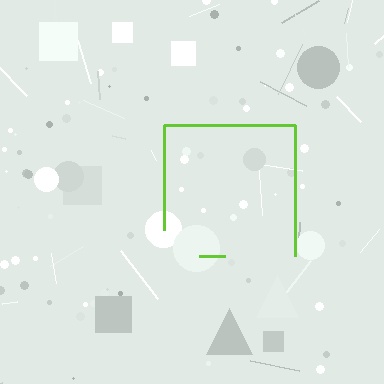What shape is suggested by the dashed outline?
The dashed outline suggests a square.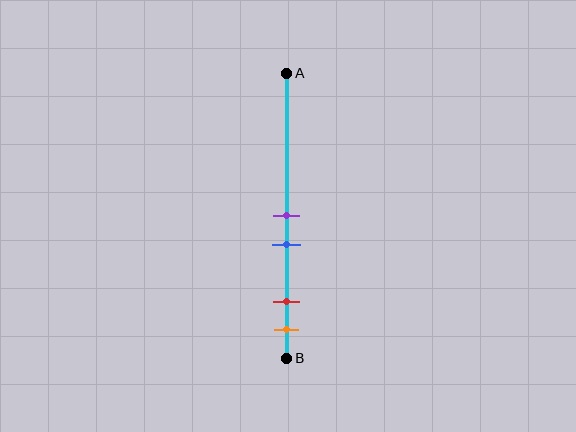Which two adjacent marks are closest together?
The purple and blue marks are the closest adjacent pair.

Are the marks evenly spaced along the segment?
No, the marks are not evenly spaced.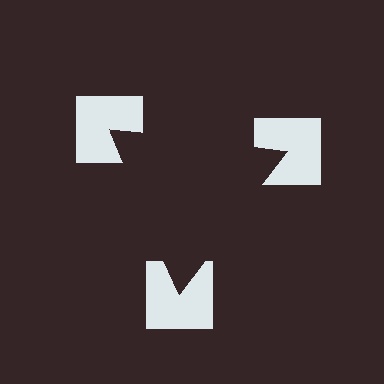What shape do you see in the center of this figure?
An illusory triangle — its edges are inferred from the aligned wedge cuts in the notched squares, not physically drawn.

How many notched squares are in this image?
There are 3 — one at each vertex of the illusory triangle.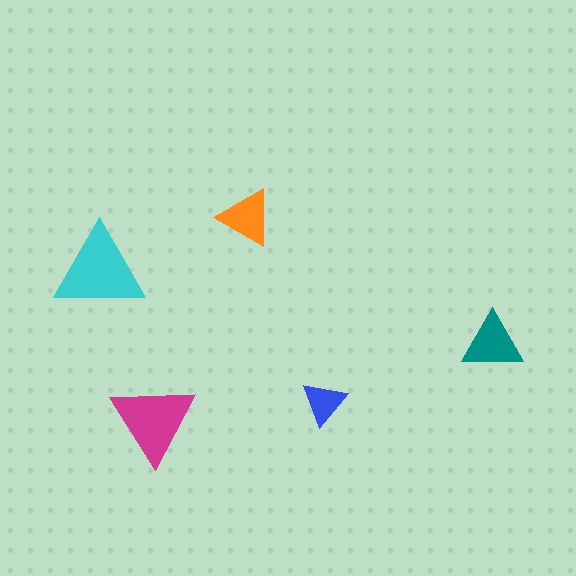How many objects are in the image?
There are 5 objects in the image.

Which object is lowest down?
The magenta triangle is bottommost.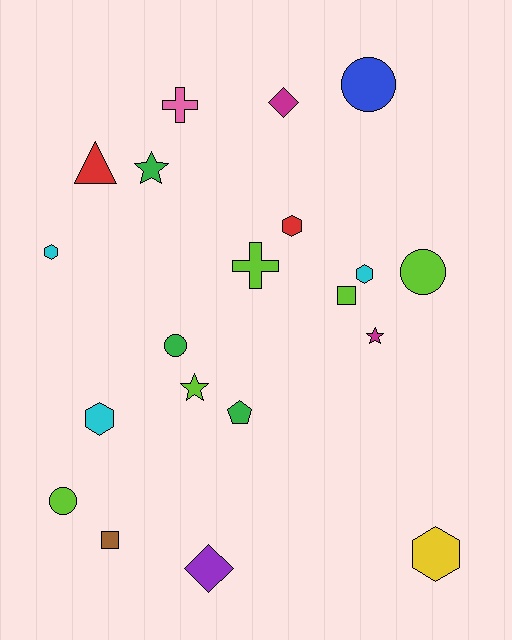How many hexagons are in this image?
There are 5 hexagons.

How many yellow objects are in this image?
There is 1 yellow object.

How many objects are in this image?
There are 20 objects.